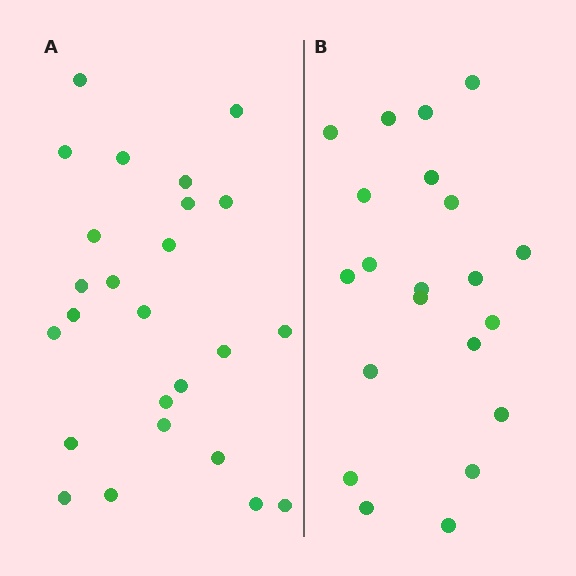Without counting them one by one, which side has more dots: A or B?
Region A (the left region) has more dots.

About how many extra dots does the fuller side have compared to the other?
Region A has about 4 more dots than region B.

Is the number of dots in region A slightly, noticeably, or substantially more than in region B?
Region A has only slightly more — the two regions are fairly close. The ratio is roughly 1.2 to 1.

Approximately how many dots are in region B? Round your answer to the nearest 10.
About 20 dots. (The exact count is 21, which rounds to 20.)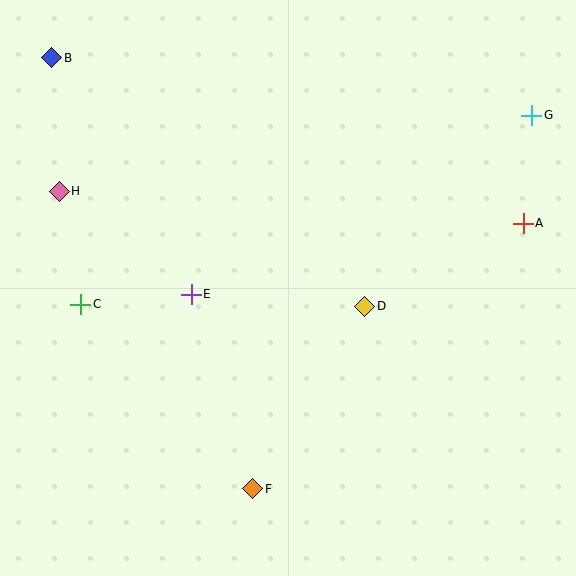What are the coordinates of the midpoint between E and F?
The midpoint between E and F is at (222, 391).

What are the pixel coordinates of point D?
Point D is at (365, 306).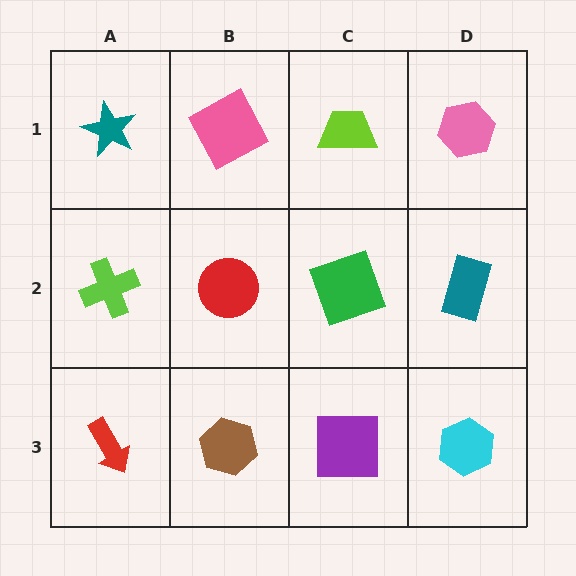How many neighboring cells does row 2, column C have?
4.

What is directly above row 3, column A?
A lime cross.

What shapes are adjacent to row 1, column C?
A green square (row 2, column C), a pink square (row 1, column B), a pink hexagon (row 1, column D).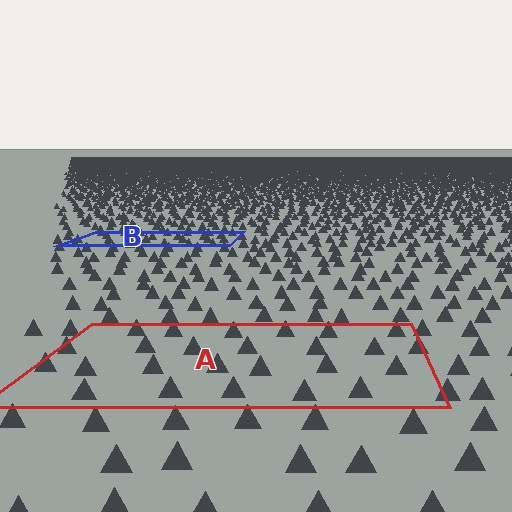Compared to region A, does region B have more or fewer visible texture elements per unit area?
Region B has more texture elements per unit area — they are packed more densely because it is farther away.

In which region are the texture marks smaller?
The texture marks are smaller in region B, because it is farther away.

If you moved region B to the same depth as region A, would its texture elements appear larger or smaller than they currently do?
They would appear larger. At a closer depth, the same texture elements are projected at a bigger on-screen size.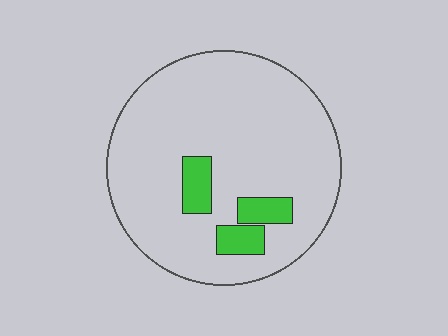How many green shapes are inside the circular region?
3.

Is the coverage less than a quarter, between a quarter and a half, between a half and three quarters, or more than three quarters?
Less than a quarter.